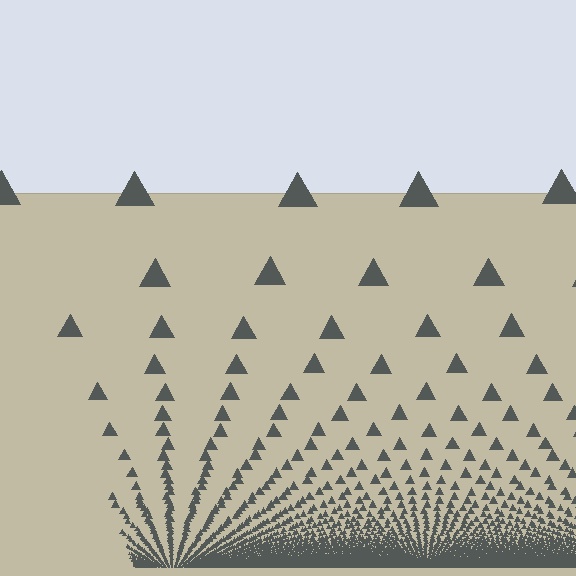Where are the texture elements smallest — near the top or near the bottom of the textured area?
Near the bottom.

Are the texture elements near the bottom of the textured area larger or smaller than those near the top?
Smaller. The gradient is inverted — elements near the bottom are smaller and denser.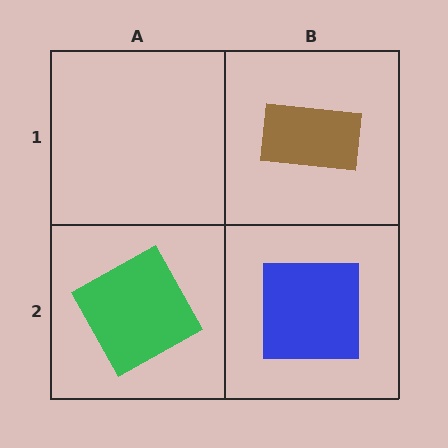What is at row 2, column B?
A blue square.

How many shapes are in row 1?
1 shape.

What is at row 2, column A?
A green square.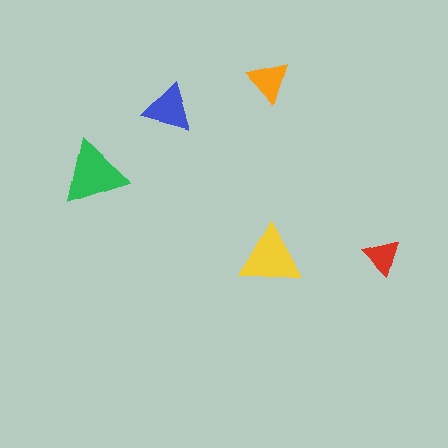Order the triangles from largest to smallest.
the green one, the yellow one, the blue one, the orange one, the red one.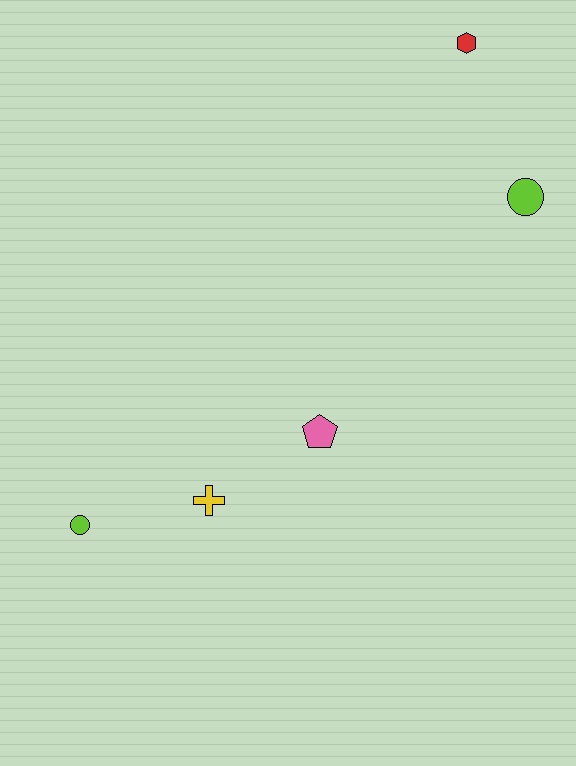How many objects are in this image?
There are 5 objects.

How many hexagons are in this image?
There is 1 hexagon.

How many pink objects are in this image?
There is 1 pink object.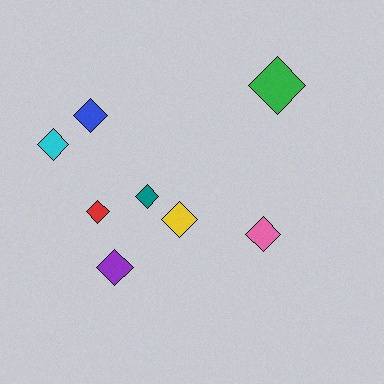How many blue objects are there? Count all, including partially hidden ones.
There is 1 blue object.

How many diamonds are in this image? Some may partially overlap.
There are 8 diamonds.